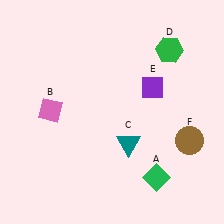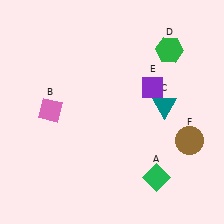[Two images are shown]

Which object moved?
The teal triangle (C) moved up.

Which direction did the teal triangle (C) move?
The teal triangle (C) moved up.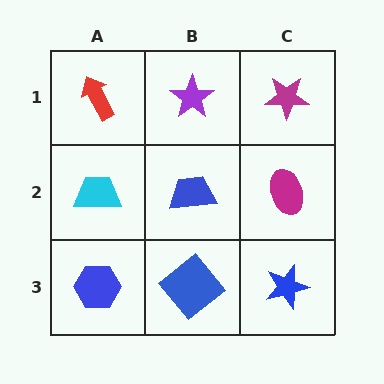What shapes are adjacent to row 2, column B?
A purple star (row 1, column B), a blue diamond (row 3, column B), a cyan trapezoid (row 2, column A), a magenta ellipse (row 2, column C).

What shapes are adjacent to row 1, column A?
A cyan trapezoid (row 2, column A), a purple star (row 1, column B).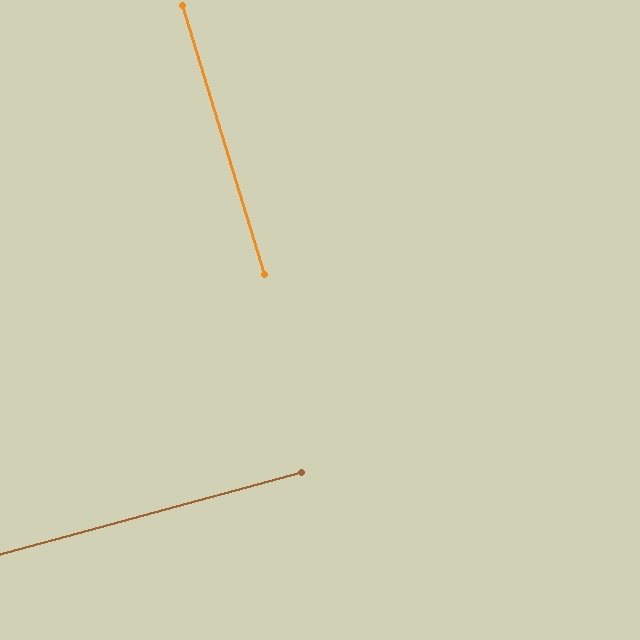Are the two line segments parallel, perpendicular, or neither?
Perpendicular — they meet at approximately 88°.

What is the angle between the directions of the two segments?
Approximately 88 degrees.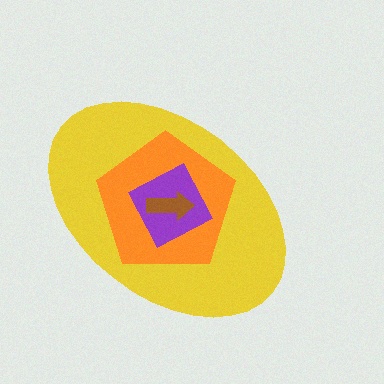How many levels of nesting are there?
4.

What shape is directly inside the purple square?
The brown arrow.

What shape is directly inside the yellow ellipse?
The orange pentagon.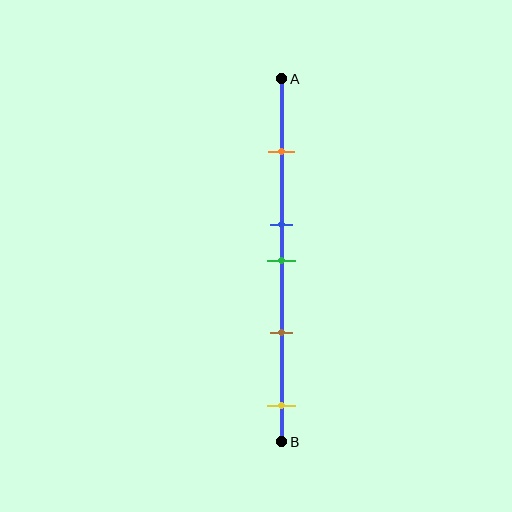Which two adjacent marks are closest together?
The blue and green marks are the closest adjacent pair.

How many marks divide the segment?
There are 5 marks dividing the segment.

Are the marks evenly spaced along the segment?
No, the marks are not evenly spaced.